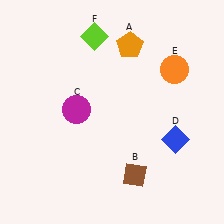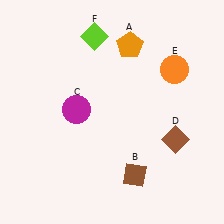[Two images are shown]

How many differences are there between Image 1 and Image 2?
There is 1 difference between the two images.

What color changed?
The diamond (D) changed from blue in Image 1 to brown in Image 2.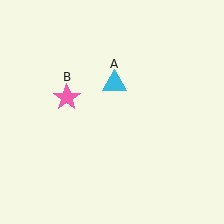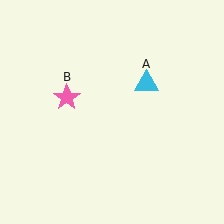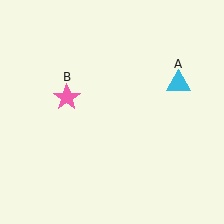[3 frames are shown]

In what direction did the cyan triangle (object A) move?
The cyan triangle (object A) moved right.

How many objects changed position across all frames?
1 object changed position: cyan triangle (object A).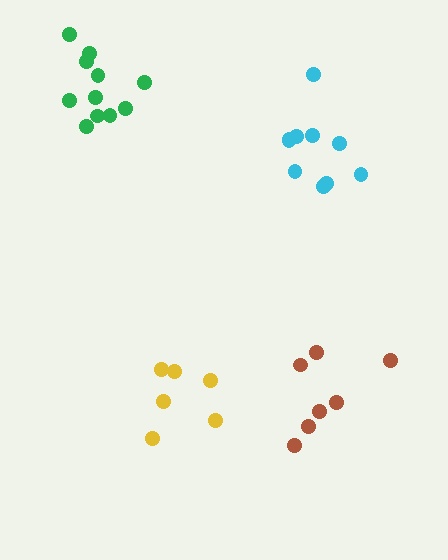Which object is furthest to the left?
The green cluster is leftmost.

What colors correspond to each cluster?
The clusters are colored: brown, yellow, green, cyan.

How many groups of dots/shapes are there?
There are 4 groups.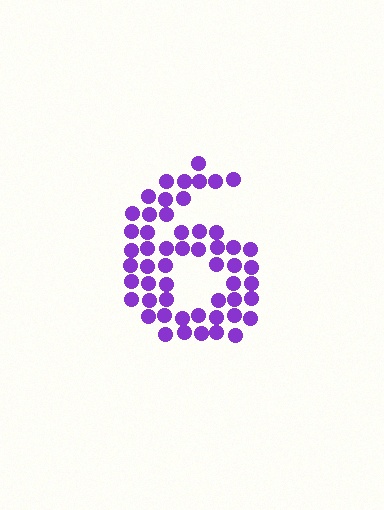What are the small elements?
The small elements are circles.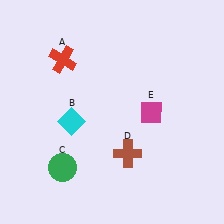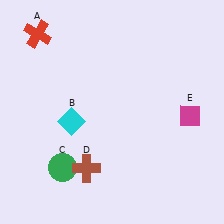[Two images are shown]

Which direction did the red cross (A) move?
The red cross (A) moved up.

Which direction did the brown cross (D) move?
The brown cross (D) moved left.